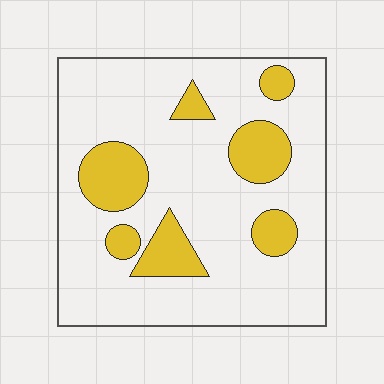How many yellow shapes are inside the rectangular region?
7.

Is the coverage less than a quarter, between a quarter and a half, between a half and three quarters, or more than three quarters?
Less than a quarter.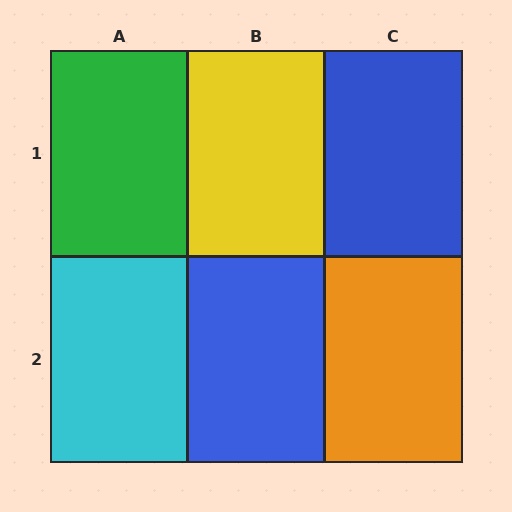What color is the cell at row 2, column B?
Blue.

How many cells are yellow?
1 cell is yellow.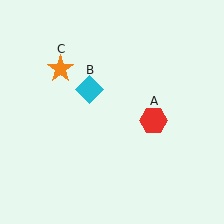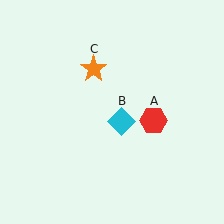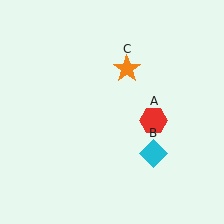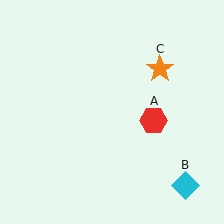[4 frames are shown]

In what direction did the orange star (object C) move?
The orange star (object C) moved right.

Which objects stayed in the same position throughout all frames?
Red hexagon (object A) remained stationary.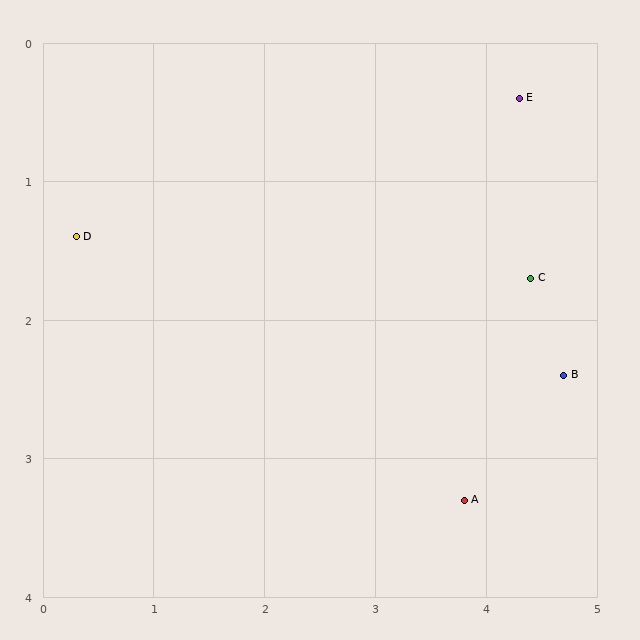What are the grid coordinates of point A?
Point A is at approximately (3.8, 3.3).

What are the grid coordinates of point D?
Point D is at approximately (0.3, 1.4).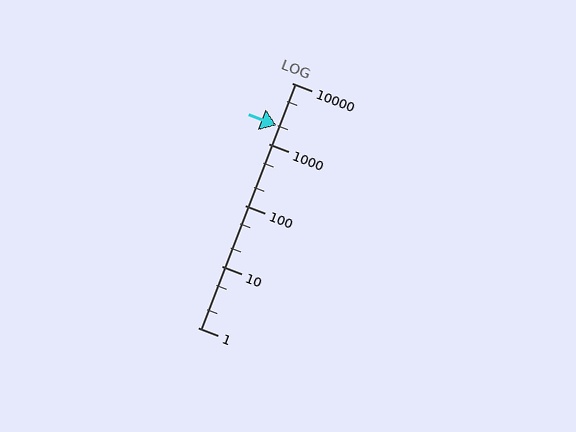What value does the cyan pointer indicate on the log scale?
The pointer indicates approximately 2000.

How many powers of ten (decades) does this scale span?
The scale spans 4 decades, from 1 to 10000.